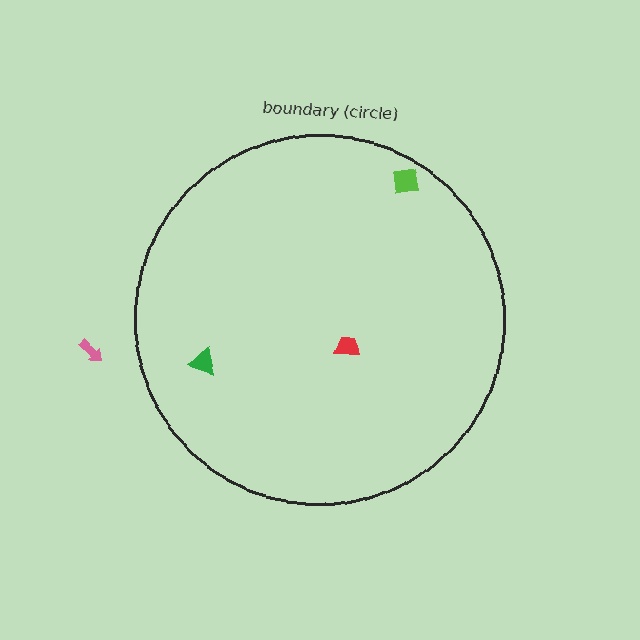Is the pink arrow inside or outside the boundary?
Outside.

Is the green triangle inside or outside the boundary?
Inside.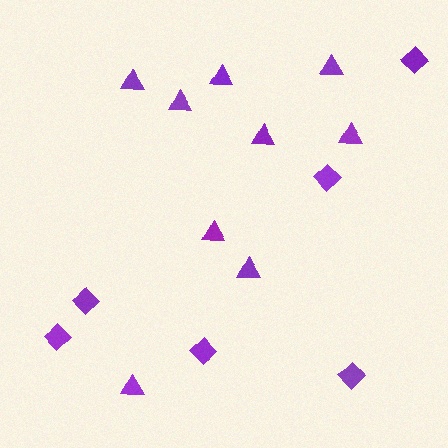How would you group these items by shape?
There are 2 groups: one group of diamonds (6) and one group of triangles (9).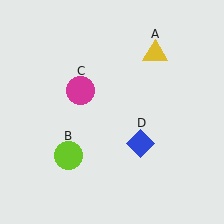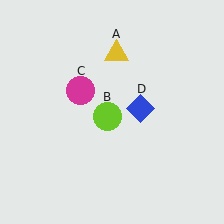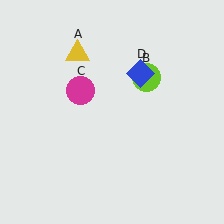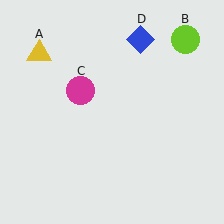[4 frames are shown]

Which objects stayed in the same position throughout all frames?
Magenta circle (object C) remained stationary.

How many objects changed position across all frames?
3 objects changed position: yellow triangle (object A), lime circle (object B), blue diamond (object D).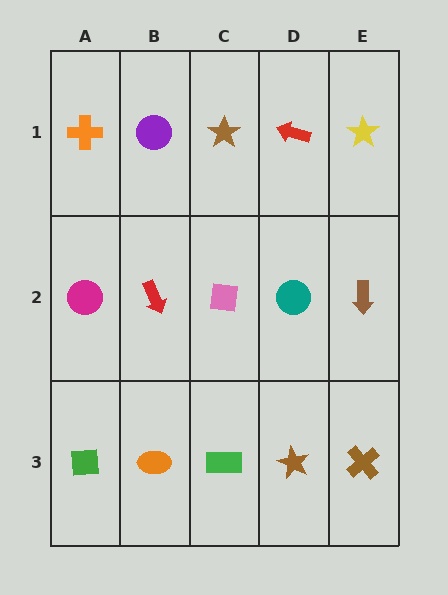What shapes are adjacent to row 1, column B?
A red arrow (row 2, column B), an orange cross (row 1, column A), a brown star (row 1, column C).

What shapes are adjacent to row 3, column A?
A magenta circle (row 2, column A), an orange ellipse (row 3, column B).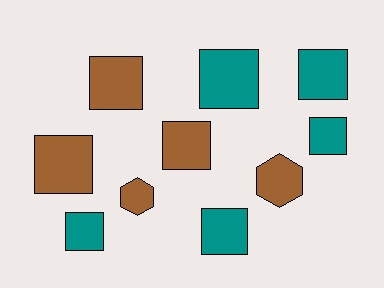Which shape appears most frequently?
Square, with 8 objects.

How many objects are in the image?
There are 10 objects.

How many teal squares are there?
There are 5 teal squares.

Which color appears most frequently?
Teal, with 5 objects.